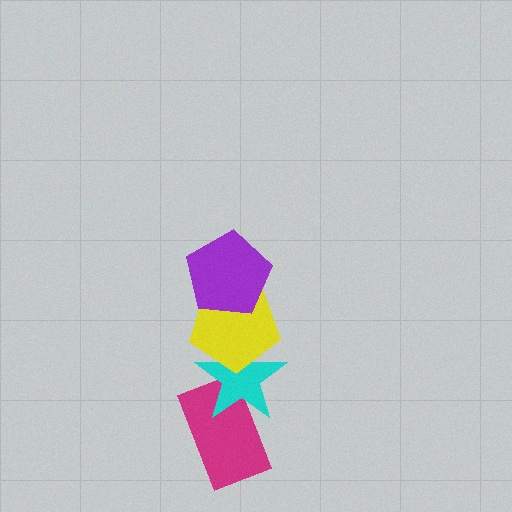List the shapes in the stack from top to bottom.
From top to bottom: the purple pentagon, the yellow pentagon, the cyan star, the magenta rectangle.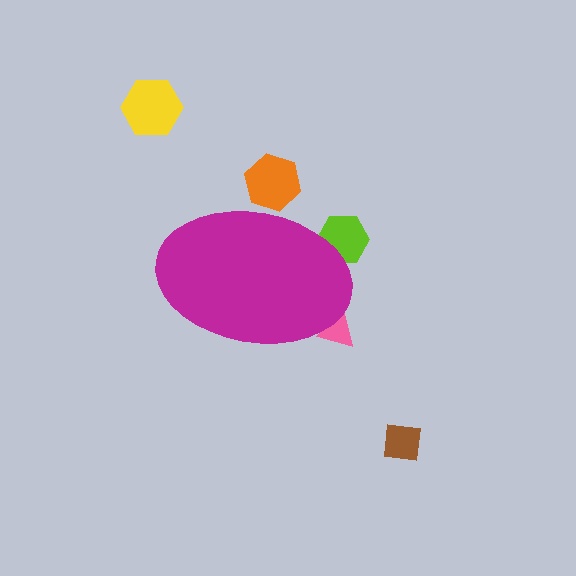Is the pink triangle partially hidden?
Yes, the pink triangle is partially hidden behind the magenta ellipse.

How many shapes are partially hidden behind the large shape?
3 shapes are partially hidden.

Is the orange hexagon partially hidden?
Yes, the orange hexagon is partially hidden behind the magenta ellipse.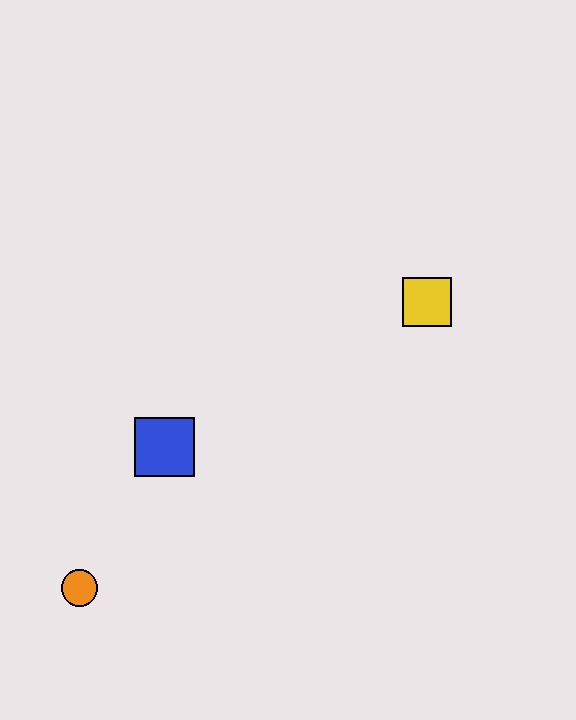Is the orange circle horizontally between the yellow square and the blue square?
No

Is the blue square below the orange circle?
No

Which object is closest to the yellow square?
The blue square is closest to the yellow square.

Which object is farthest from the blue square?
The yellow square is farthest from the blue square.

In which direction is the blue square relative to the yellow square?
The blue square is to the left of the yellow square.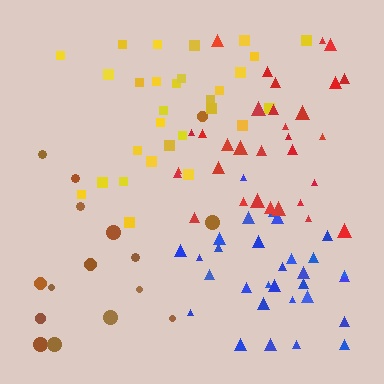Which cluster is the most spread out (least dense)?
Brown.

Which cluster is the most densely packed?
Blue.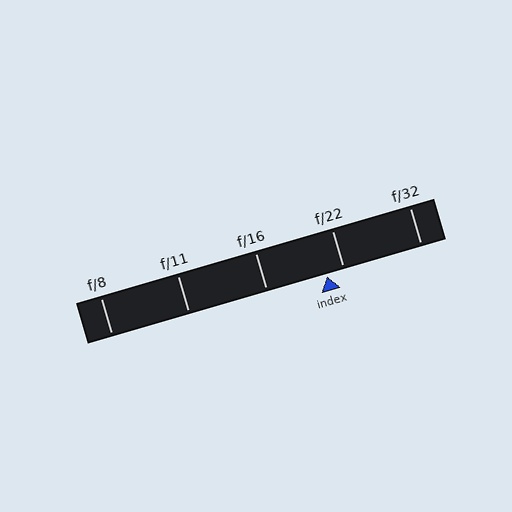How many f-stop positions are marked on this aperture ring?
There are 5 f-stop positions marked.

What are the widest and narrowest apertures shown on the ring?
The widest aperture shown is f/8 and the narrowest is f/32.